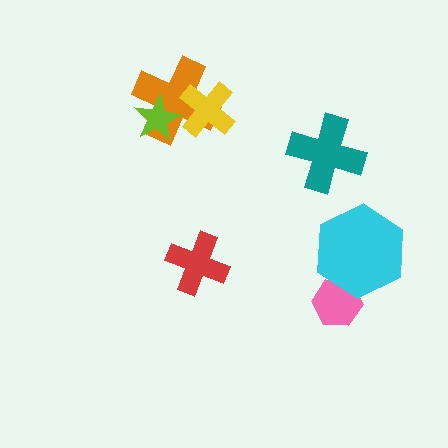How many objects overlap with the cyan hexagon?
1 object overlaps with the cyan hexagon.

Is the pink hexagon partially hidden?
Yes, it is partially covered by another shape.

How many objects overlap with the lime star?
1 object overlaps with the lime star.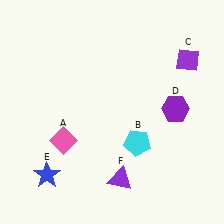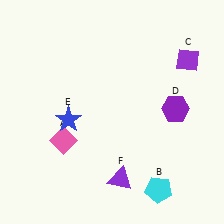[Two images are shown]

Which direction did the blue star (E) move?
The blue star (E) moved up.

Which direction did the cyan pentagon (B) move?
The cyan pentagon (B) moved down.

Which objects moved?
The objects that moved are: the cyan pentagon (B), the blue star (E).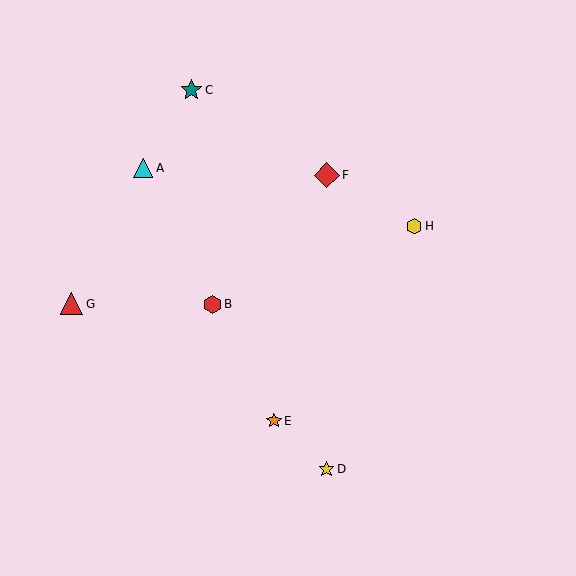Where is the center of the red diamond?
The center of the red diamond is at (327, 175).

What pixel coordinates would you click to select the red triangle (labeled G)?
Click at (72, 304) to select the red triangle G.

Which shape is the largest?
The red diamond (labeled F) is the largest.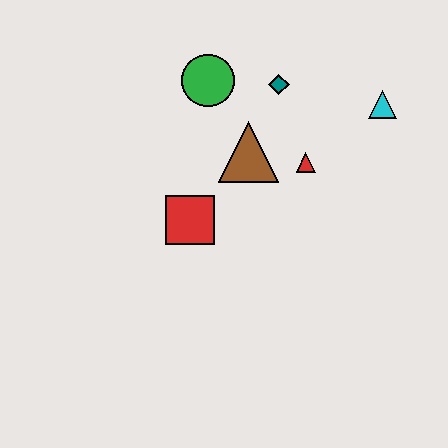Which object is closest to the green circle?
The teal diamond is closest to the green circle.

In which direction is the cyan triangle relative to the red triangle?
The cyan triangle is to the right of the red triangle.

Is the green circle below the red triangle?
No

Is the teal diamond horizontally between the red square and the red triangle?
Yes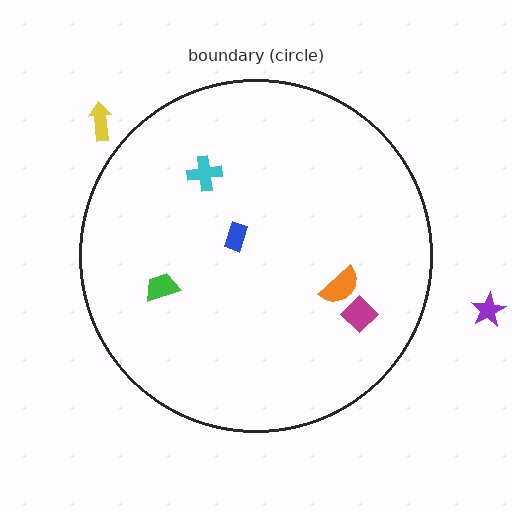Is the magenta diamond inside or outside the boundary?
Inside.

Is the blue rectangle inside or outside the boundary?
Inside.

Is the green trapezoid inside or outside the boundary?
Inside.